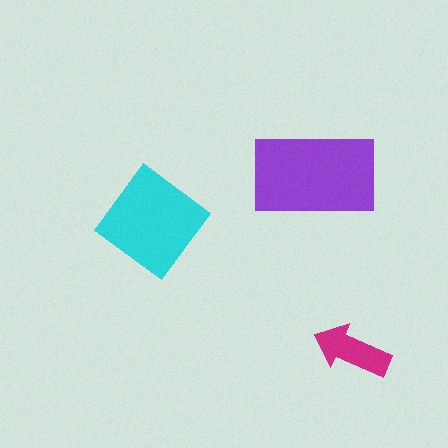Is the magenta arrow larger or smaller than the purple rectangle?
Smaller.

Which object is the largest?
The purple rectangle.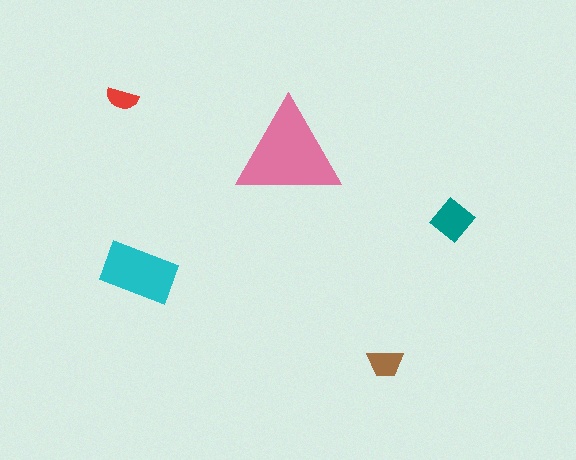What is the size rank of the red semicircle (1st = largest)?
5th.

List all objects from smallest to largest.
The red semicircle, the brown trapezoid, the teal diamond, the cyan rectangle, the pink triangle.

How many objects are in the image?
There are 5 objects in the image.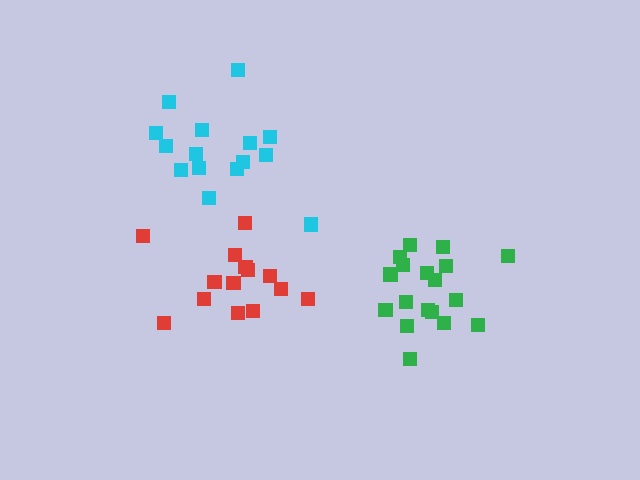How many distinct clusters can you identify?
There are 3 distinct clusters.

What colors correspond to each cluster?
The clusters are colored: red, cyan, green.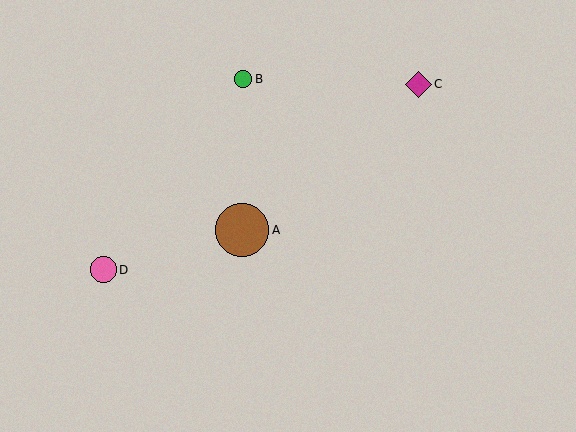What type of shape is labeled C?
Shape C is a magenta diamond.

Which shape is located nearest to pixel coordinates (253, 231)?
The brown circle (labeled A) at (242, 230) is nearest to that location.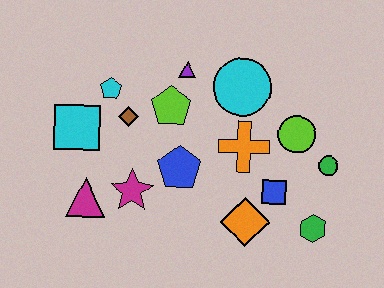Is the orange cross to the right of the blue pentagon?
Yes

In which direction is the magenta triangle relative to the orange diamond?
The magenta triangle is to the left of the orange diamond.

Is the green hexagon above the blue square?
No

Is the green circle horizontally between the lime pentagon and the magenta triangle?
No